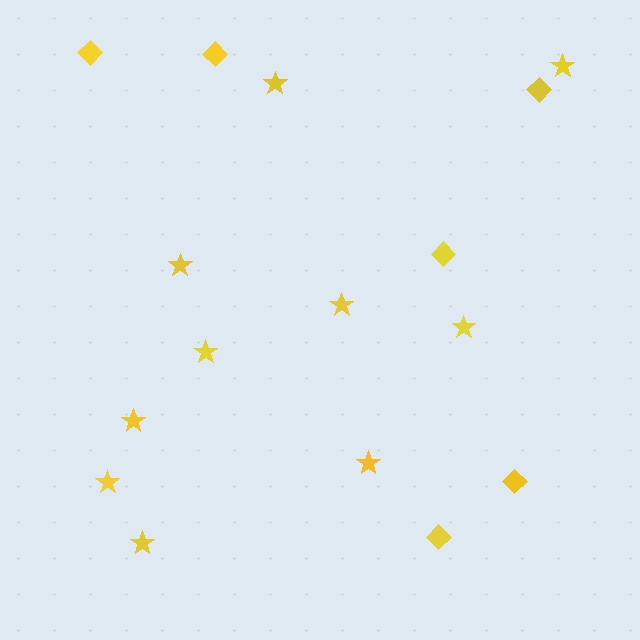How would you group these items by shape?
There are 2 groups: one group of stars (10) and one group of diamonds (6).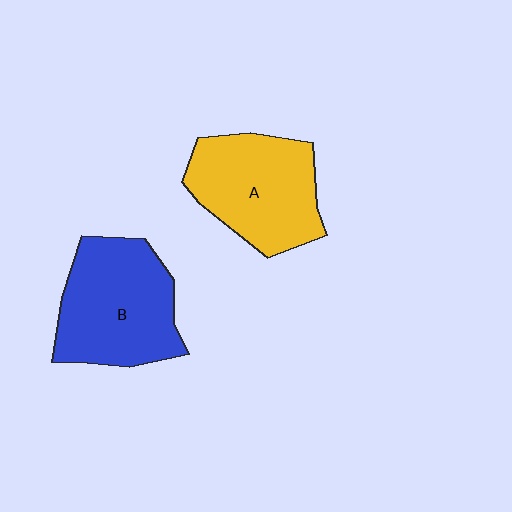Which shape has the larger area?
Shape B (blue).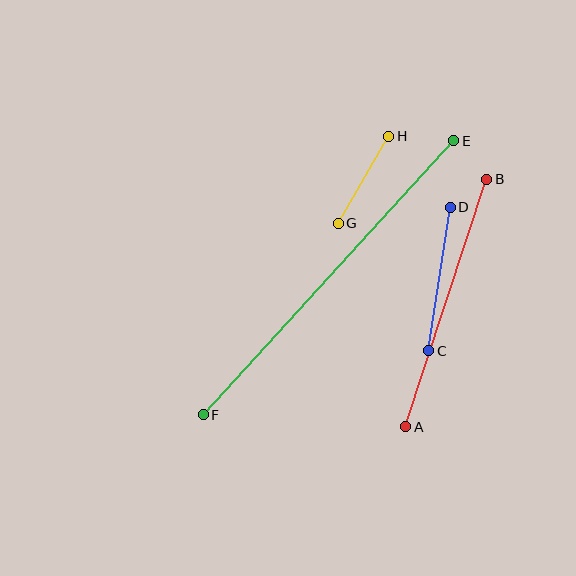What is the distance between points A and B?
The distance is approximately 260 pixels.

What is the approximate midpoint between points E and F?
The midpoint is at approximately (328, 278) pixels.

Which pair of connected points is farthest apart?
Points E and F are farthest apart.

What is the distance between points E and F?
The distance is approximately 371 pixels.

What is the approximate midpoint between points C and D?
The midpoint is at approximately (439, 279) pixels.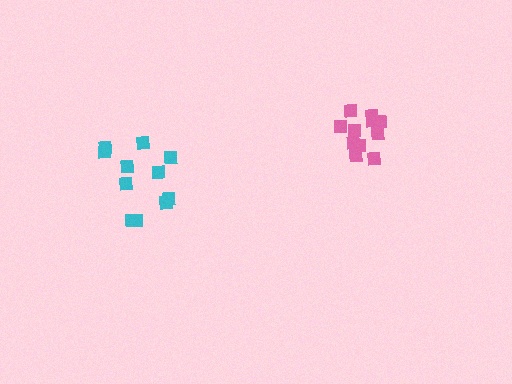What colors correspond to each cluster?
The clusters are colored: cyan, pink.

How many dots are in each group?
Group 1: 11 dots, Group 2: 11 dots (22 total).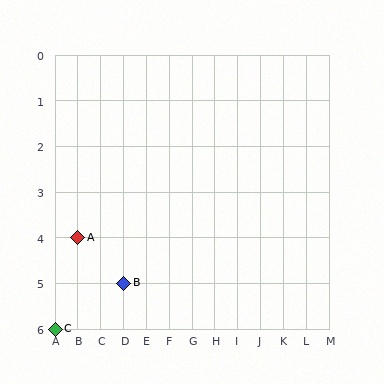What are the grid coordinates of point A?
Point A is at grid coordinates (B, 4).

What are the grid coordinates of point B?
Point B is at grid coordinates (D, 5).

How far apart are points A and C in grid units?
Points A and C are 1 column and 2 rows apart (about 2.2 grid units diagonally).